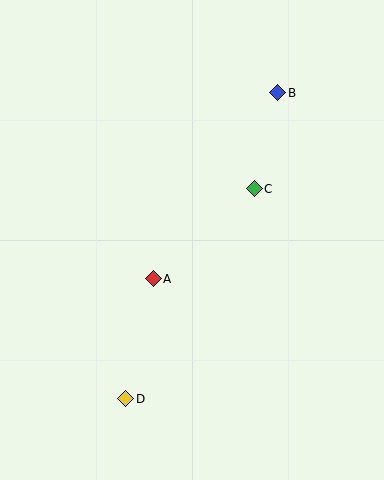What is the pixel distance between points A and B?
The distance between A and B is 224 pixels.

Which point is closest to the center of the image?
Point A at (153, 279) is closest to the center.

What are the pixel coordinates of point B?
Point B is at (278, 93).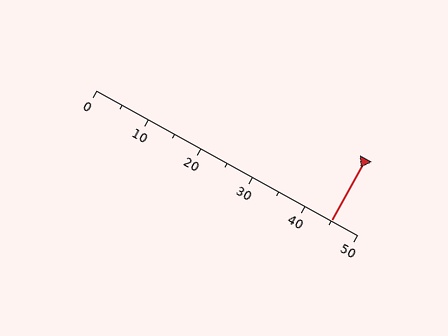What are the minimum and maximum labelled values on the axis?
The axis runs from 0 to 50.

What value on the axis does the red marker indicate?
The marker indicates approximately 45.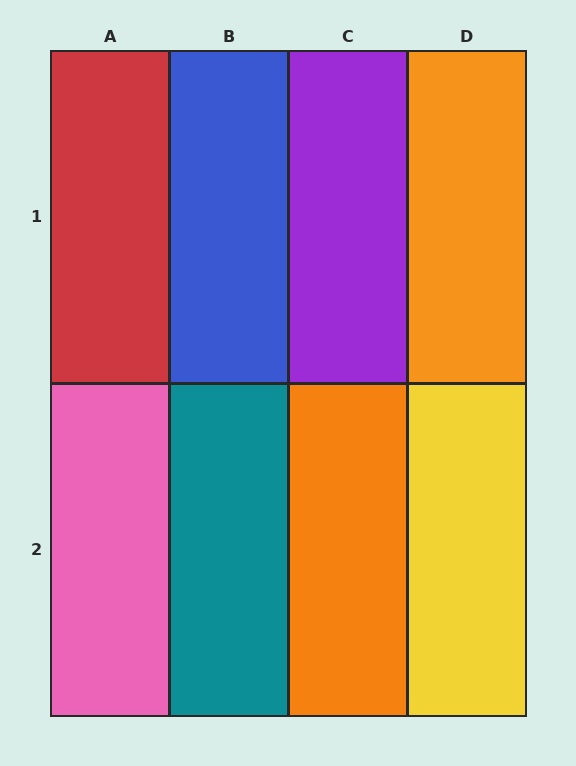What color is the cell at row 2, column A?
Pink.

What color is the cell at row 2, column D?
Yellow.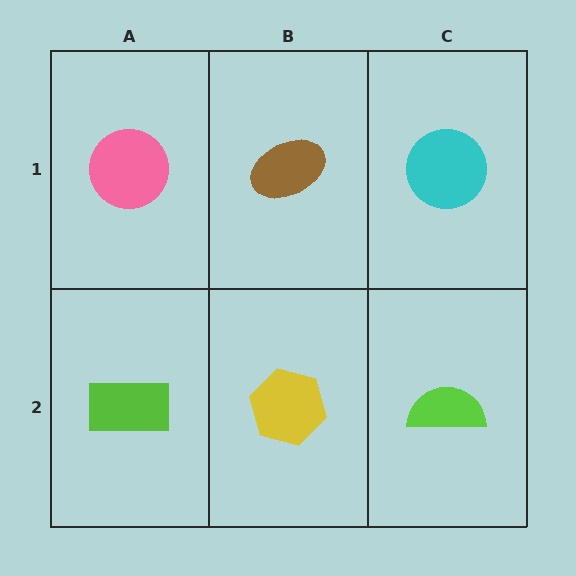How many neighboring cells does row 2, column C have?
2.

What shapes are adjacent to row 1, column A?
A lime rectangle (row 2, column A), a brown ellipse (row 1, column B).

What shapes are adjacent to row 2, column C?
A cyan circle (row 1, column C), a yellow hexagon (row 2, column B).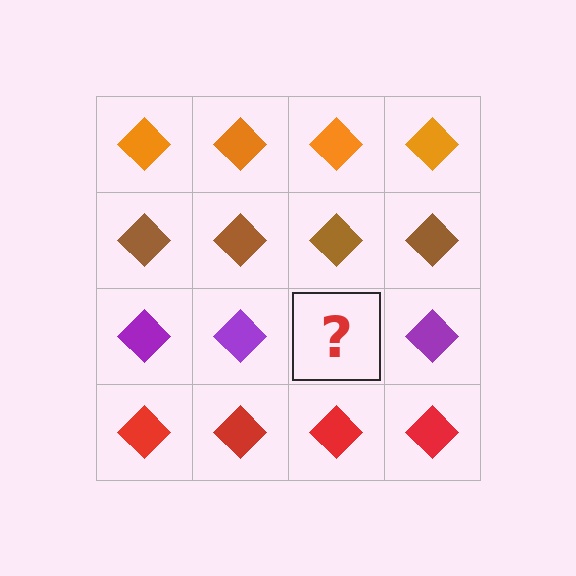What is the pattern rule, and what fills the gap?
The rule is that each row has a consistent color. The gap should be filled with a purple diamond.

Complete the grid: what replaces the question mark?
The question mark should be replaced with a purple diamond.